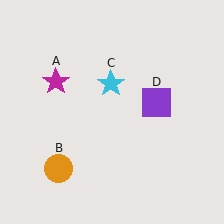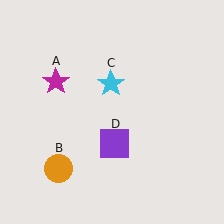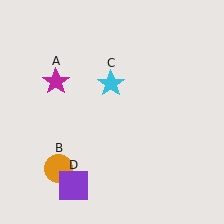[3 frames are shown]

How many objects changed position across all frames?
1 object changed position: purple square (object D).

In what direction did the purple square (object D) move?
The purple square (object D) moved down and to the left.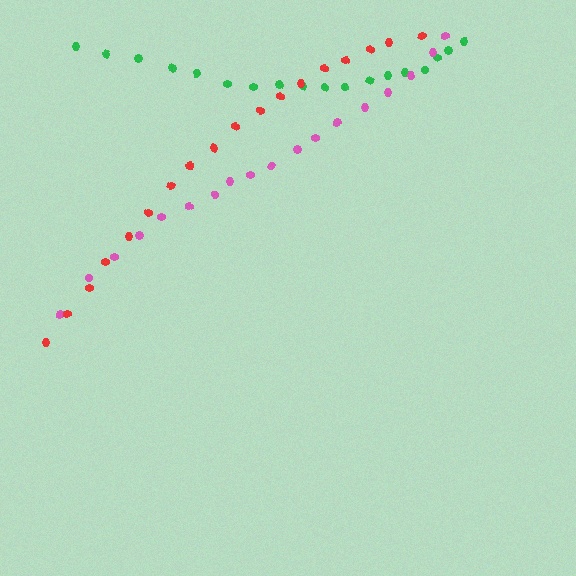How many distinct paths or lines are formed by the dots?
There are 3 distinct paths.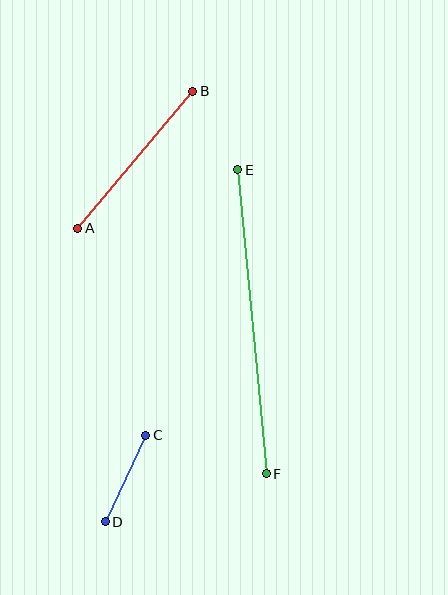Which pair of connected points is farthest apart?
Points E and F are farthest apart.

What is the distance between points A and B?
The distance is approximately 179 pixels.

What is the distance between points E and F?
The distance is approximately 305 pixels.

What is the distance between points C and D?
The distance is approximately 96 pixels.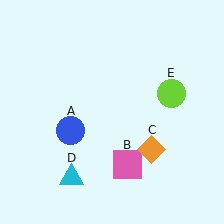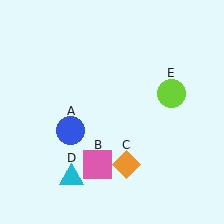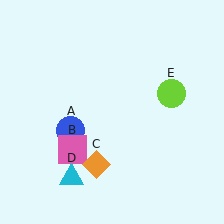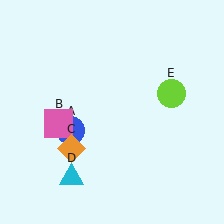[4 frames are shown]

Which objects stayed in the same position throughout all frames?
Blue circle (object A) and cyan triangle (object D) and lime circle (object E) remained stationary.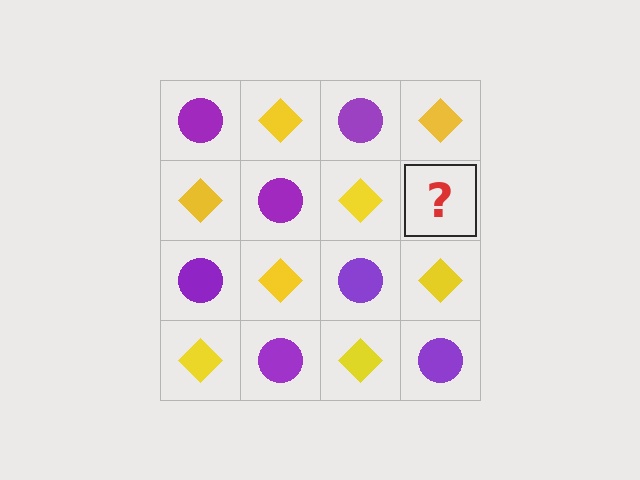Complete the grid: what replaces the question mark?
The question mark should be replaced with a purple circle.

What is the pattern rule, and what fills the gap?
The rule is that it alternates purple circle and yellow diamond in a checkerboard pattern. The gap should be filled with a purple circle.